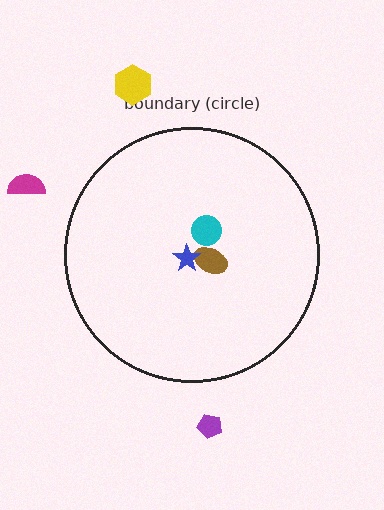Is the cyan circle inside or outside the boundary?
Inside.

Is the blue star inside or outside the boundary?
Inside.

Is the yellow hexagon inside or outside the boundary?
Outside.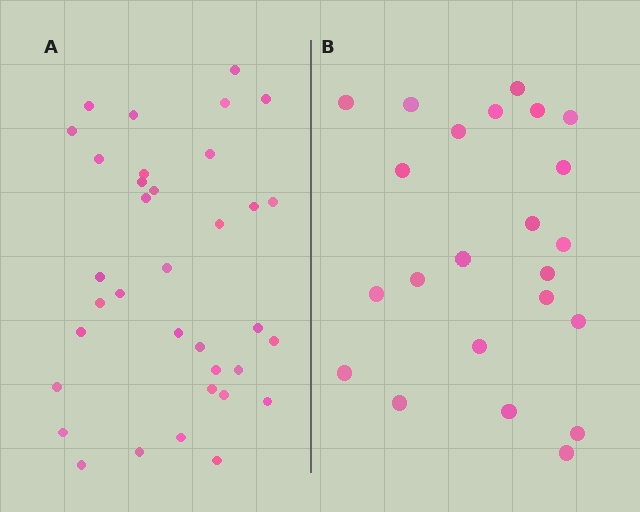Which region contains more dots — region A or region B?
Region A (the left region) has more dots.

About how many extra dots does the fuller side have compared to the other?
Region A has roughly 12 or so more dots than region B.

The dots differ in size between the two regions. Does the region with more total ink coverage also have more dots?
No. Region B has more total ink coverage because its dots are larger, but region A actually contains more individual dots. Total area can be misleading — the number of items is what matters here.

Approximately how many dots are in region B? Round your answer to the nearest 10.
About 20 dots. (The exact count is 23, which rounds to 20.)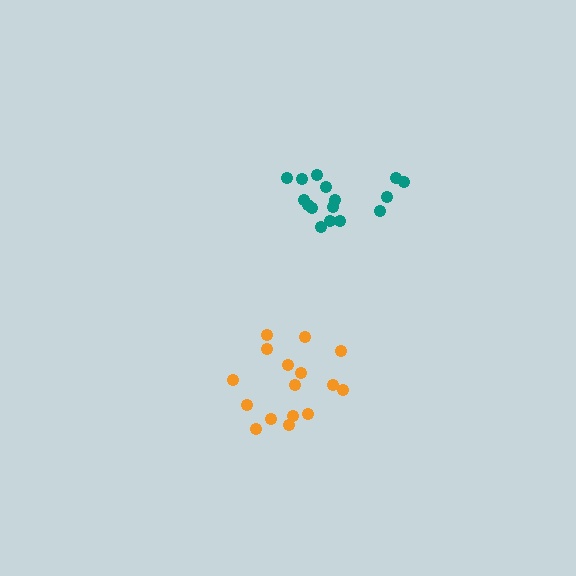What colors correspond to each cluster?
The clusters are colored: orange, teal.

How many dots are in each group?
Group 1: 16 dots, Group 2: 16 dots (32 total).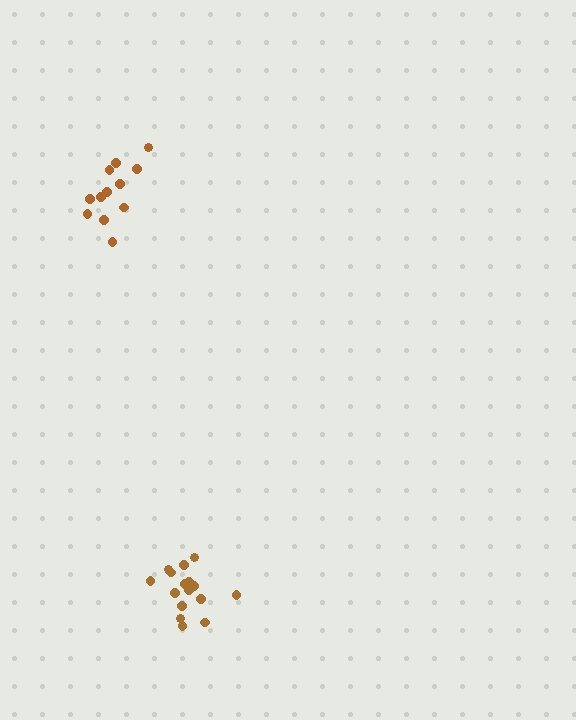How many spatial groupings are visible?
There are 2 spatial groupings.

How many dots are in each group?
Group 1: 12 dots, Group 2: 16 dots (28 total).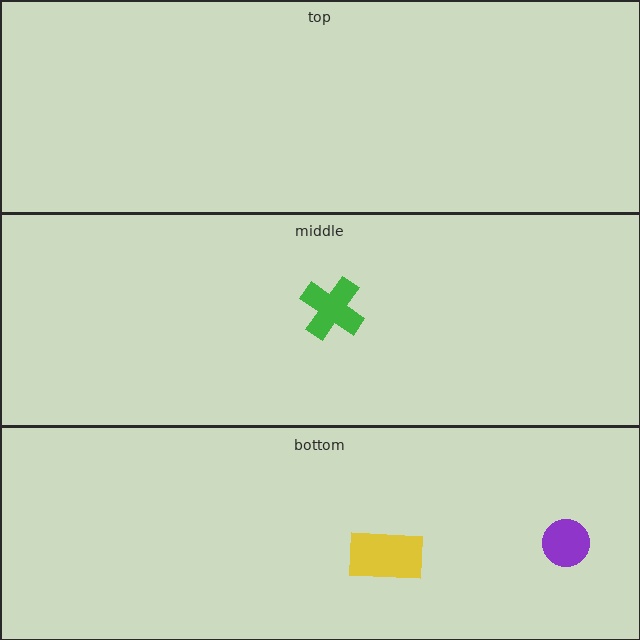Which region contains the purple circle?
The bottom region.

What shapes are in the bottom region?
The purple circle, the yellow rectangle.